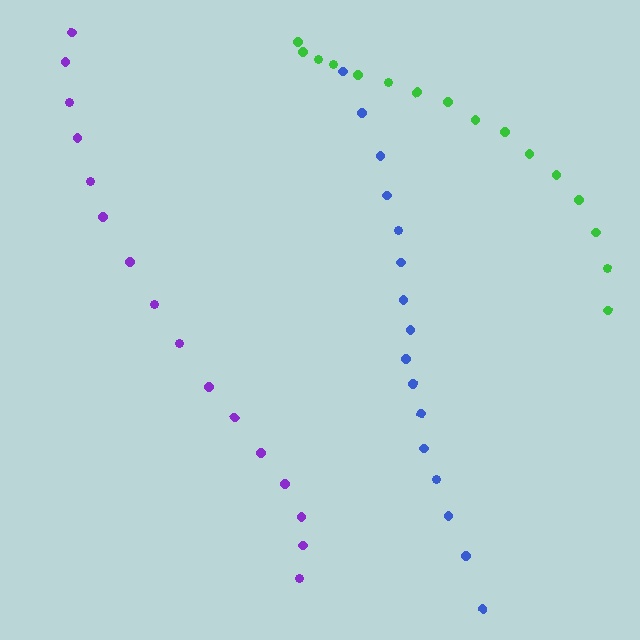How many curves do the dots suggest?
There are 3 distinct paths.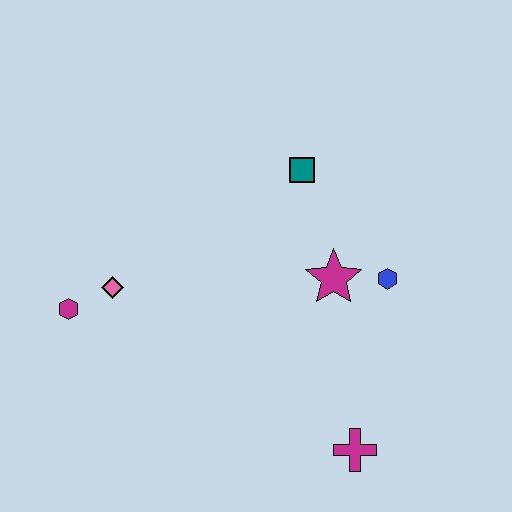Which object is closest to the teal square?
The magenta star is closest to the teal square.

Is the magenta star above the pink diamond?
Yes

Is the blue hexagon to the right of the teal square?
Yes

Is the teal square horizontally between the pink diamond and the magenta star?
Yes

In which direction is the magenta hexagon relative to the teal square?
The magenta hexagon is to the left of the teal square.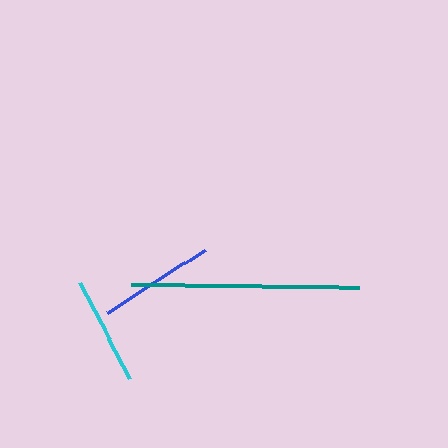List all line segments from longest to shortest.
From longest to shortest: teal, blue, cyan.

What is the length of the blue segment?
The blue segment is approximately 116 pixels long.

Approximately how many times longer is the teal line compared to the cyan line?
The teal line is approximately 2.1 times the length of the cyan line.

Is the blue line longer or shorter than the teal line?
The teal line is longer than the blue line.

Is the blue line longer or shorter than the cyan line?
The blue line is longer than the cyan line.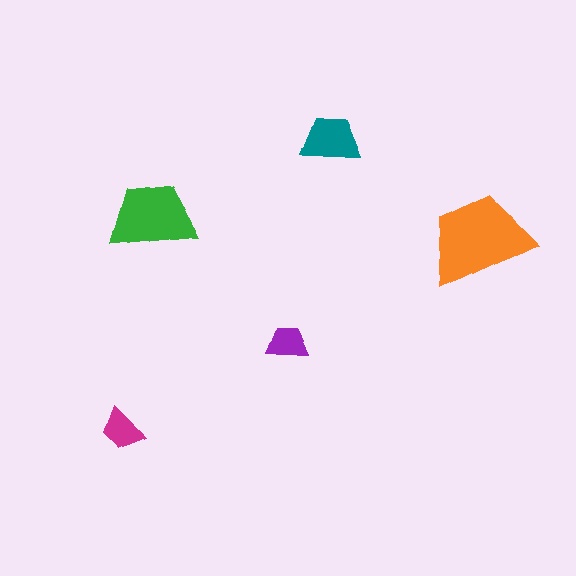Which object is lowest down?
The magenta trapezoid is bottommost.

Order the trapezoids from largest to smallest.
the orange one, the green one, the teal one, the magenta one, the purple one.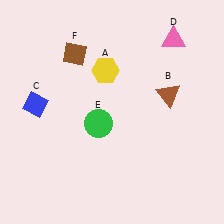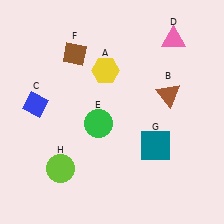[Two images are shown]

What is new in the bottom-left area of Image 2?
A lime circle (H) was added in the bottom-left area of Image 2.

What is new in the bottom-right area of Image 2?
A teal square (G) was added in the bottom-right area of Image 2.